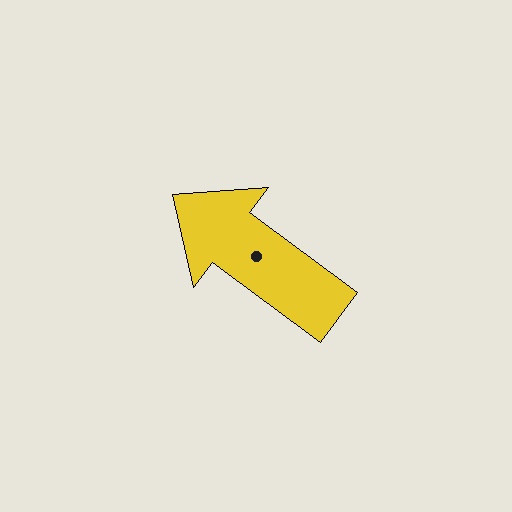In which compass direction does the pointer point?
Northwest.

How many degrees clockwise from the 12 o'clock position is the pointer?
Approximately 306 degrees.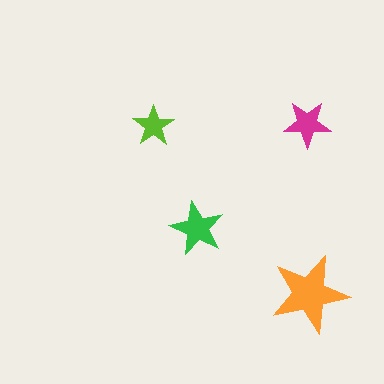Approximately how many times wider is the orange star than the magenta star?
About 1.5 times wider.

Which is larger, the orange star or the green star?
The orange one.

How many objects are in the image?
There are 4 objects in the image.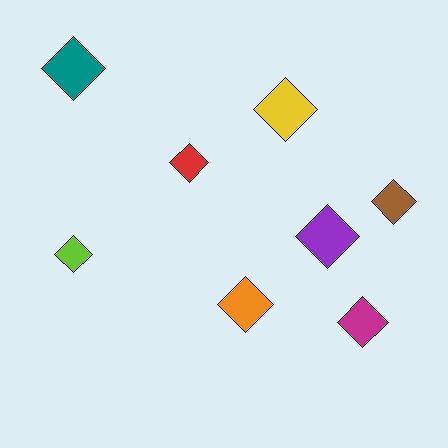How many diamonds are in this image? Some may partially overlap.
There are 8 diamonds.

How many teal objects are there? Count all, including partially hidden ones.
There is 1 teal object.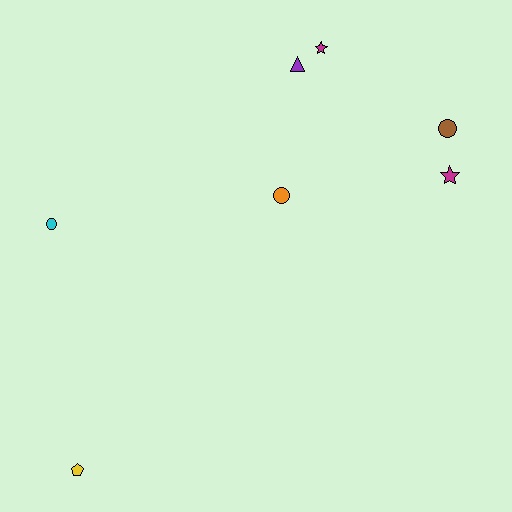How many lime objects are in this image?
There are no lime objects.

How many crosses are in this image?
There are no crosses.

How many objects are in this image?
There are 7 objects.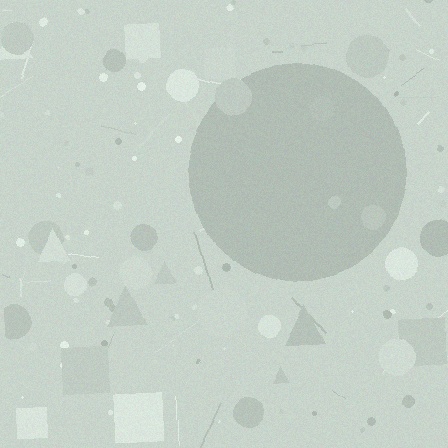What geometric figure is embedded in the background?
A circle is embedded in the background.